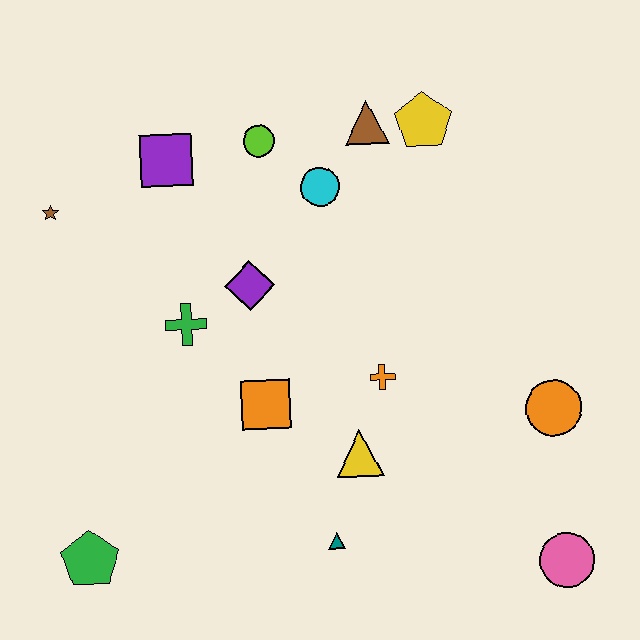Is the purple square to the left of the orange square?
Yes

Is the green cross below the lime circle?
Yes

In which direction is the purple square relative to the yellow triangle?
The purple square is above the yellow triangle.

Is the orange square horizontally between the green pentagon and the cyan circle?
Yes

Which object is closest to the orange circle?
The pink circle is closest to the orange circle.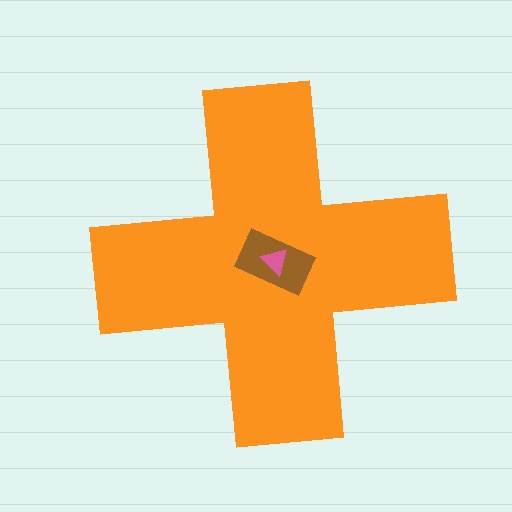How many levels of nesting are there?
3.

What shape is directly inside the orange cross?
The brown rectangle.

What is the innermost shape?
The pink triangle.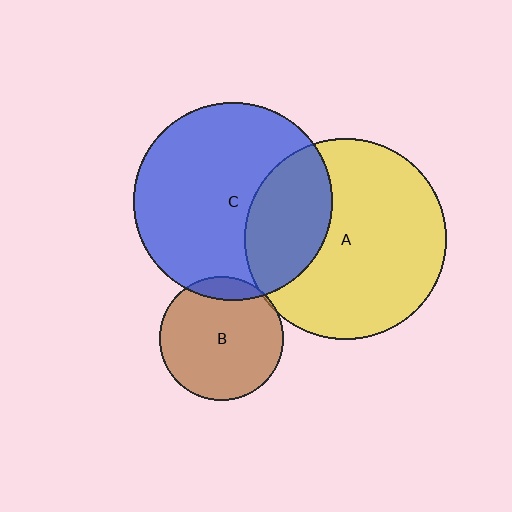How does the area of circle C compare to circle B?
Approximately 2.6 times.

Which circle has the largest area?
Circle A (yellow).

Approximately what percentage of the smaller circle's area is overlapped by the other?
Approximately 30%.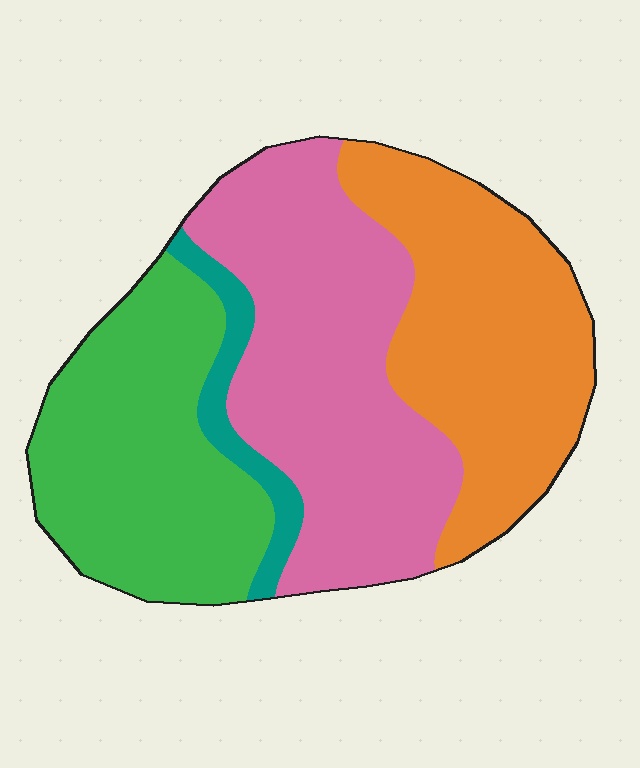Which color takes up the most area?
Pink, at roughly 35%.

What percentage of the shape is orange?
Orange covers around 30% of the shape.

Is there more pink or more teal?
Pink.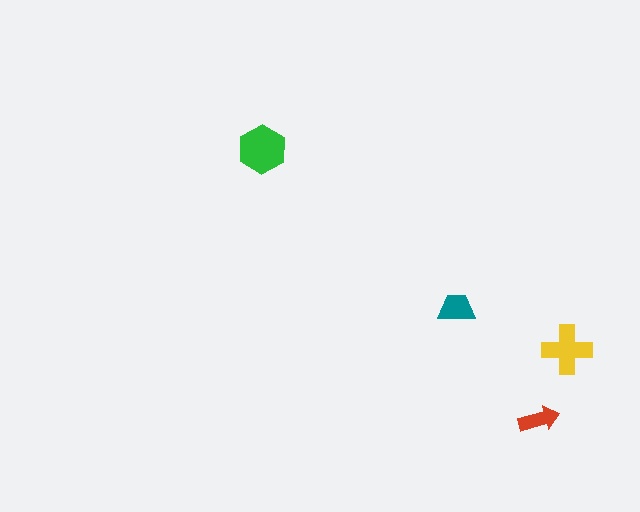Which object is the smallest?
The red arrow.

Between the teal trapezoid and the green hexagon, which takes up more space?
The green hexagon.